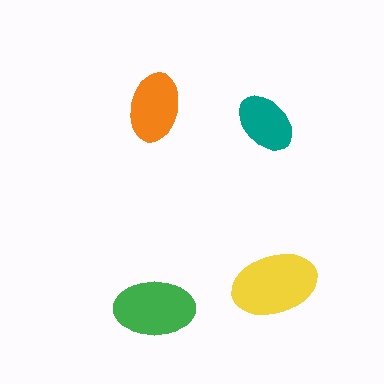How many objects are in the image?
There are 4 objects in the image.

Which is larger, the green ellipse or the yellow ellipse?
The yellow one.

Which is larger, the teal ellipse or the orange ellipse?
The orange one.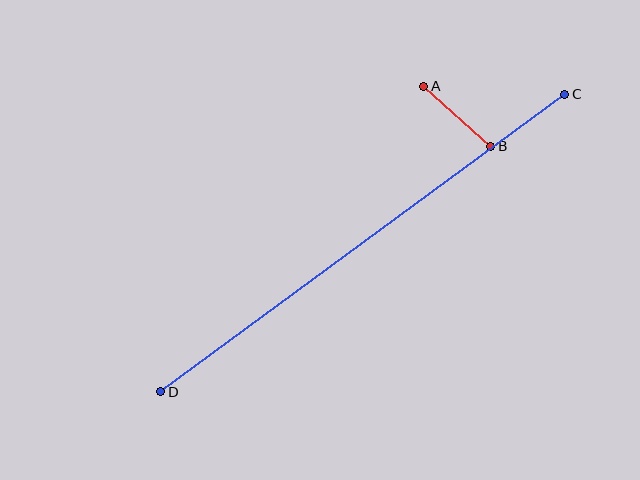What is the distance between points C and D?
The distance is approximately 502 pixels.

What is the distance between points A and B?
The distance is approximately 90 pixels.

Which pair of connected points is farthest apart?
Points C and D are farthest apart.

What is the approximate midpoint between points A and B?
The midpoint is at approximately (457, 116) pixels.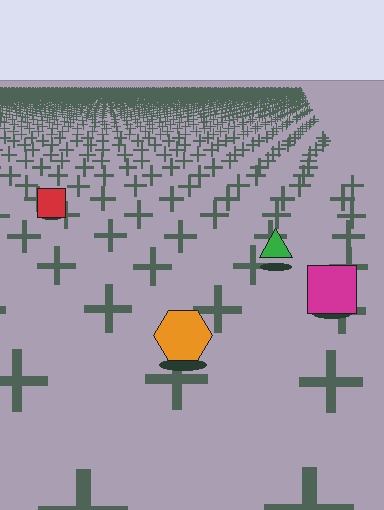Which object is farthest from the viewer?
The red square is farthest from the viewer. It appears smaller and the ground texture around it is denser.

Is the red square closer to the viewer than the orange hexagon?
No. The orange hexagon is closer — you can tell from the texture gradient: the ground texture is coarser near it.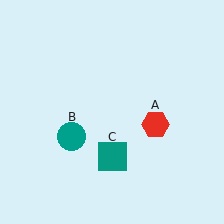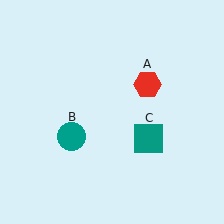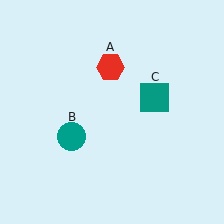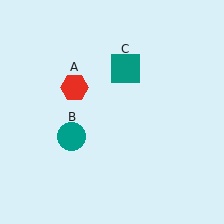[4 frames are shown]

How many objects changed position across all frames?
2 objects changed position: red hexagon (object A), teal square (object C).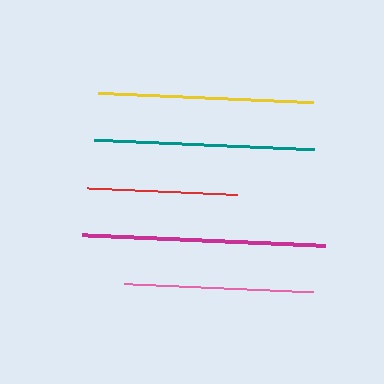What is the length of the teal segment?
The teal segment is approximately 220 pixels long.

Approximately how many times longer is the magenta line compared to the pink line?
The magenta line is approximately 1.3 times the length of the pink line.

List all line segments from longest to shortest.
From longest to shortest: magenta, teal, yellow, pink, red.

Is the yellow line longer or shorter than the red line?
The yellow line is longer than the red line.